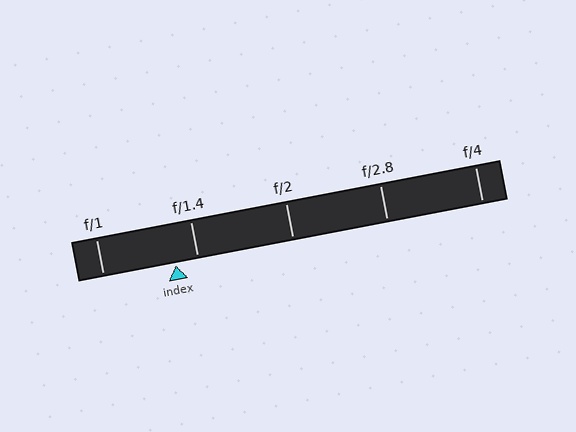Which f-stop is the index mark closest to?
The index mark is closest to f/1.4.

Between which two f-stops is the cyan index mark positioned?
The index mark is between f/1 and f/1.4.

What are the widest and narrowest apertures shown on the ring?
The widest aperture shown is f/1 and the narrowest is f/4.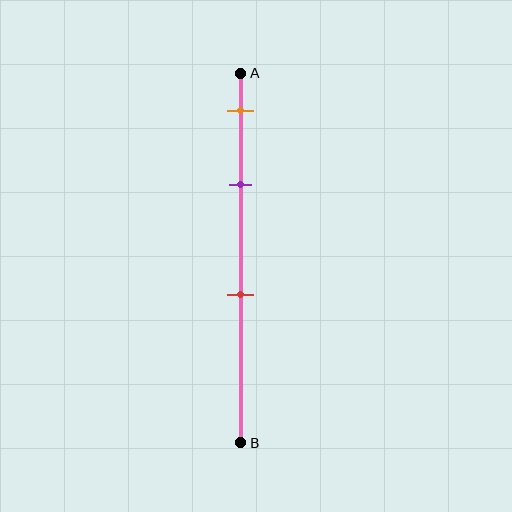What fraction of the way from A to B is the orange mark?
The orange mark is approximately 10% (0.1) of the way from A to B.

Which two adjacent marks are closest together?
The orange and purple marks are the closest adjacent pair.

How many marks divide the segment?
There are 3 marks dividing the segment.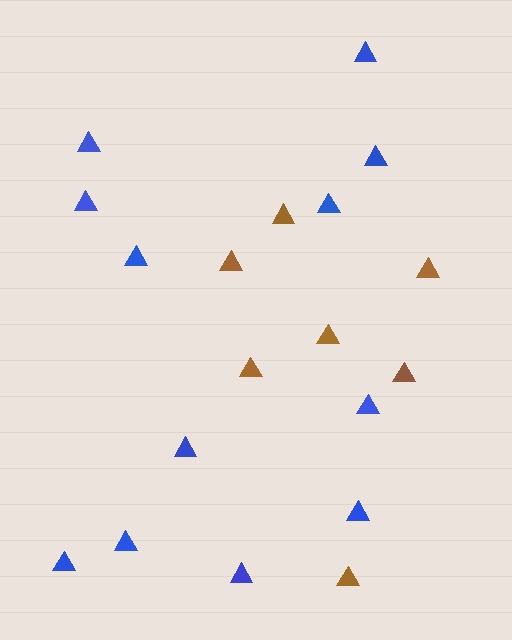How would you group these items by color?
There are 2 groups: one group of brown triangles (7) and one group of blue triangles (12).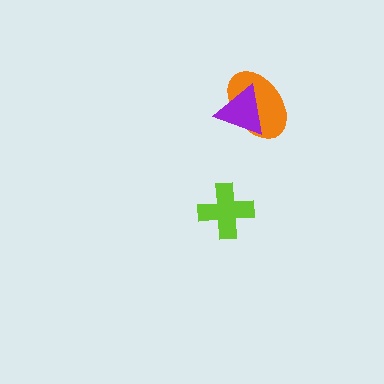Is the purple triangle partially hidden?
No, no other shape covers it.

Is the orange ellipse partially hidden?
Yes, it is partially covered by another shape.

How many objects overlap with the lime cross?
0 objects overlap with the lime cross.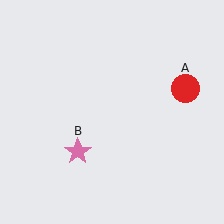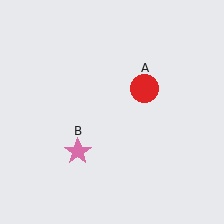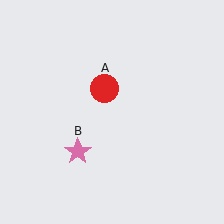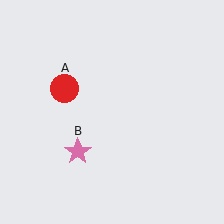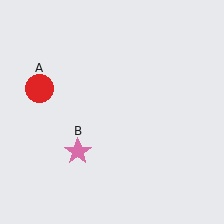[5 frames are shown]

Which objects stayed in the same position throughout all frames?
Pink star (object B) remained stationary.